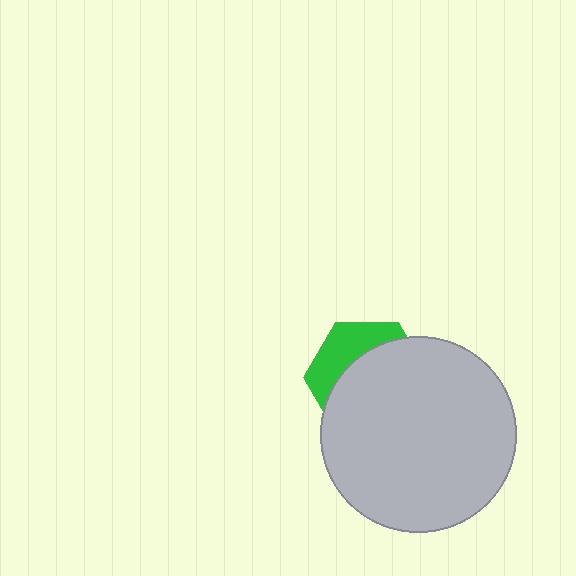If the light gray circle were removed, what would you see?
You would see the complete green hexagon.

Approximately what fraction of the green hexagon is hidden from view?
Roughly 67% of the green hexagon is hidden behind the light gray circle.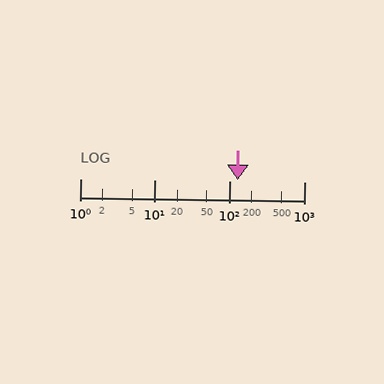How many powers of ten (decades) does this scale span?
The scale spans 3 decades, from 1 to 1000.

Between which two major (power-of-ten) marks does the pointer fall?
The pointer is between 100 and 1000.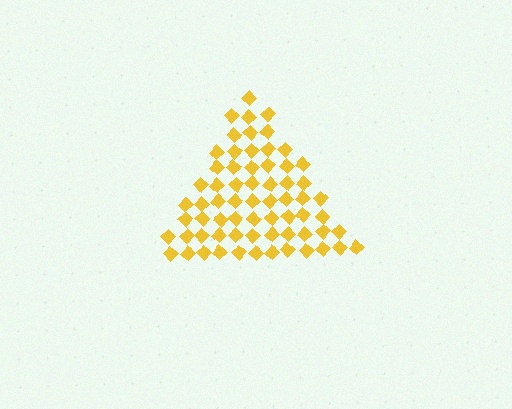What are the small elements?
The small elements are diamonds.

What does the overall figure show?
The overall figure shows a triangle.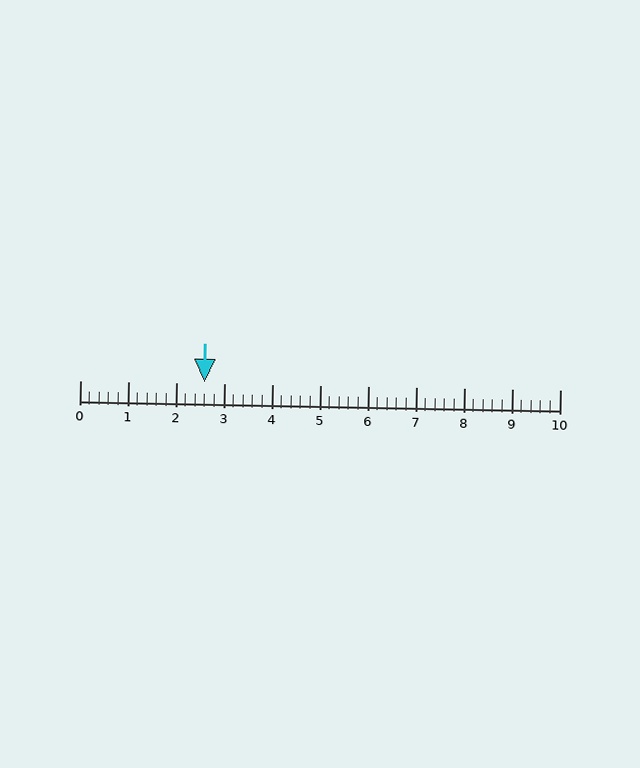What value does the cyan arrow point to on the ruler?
The cyan arrow points to approximately 2.6.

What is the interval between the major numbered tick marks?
The major tick marks are spaced 1 units apart.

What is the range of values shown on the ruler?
The ruler shows values from 0 to 10.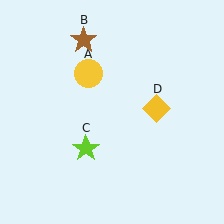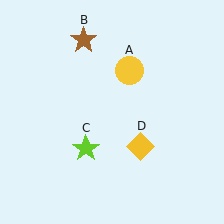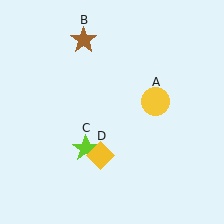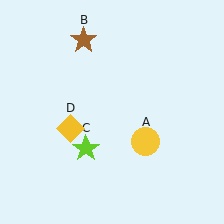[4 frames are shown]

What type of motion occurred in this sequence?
The yellow circle (object A), yellow diamond (object D) rotated clockwise around the center of the scene.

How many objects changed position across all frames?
2 objects changed position: yellow circle (object A), yellow diamond (object D).